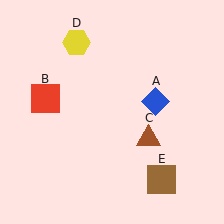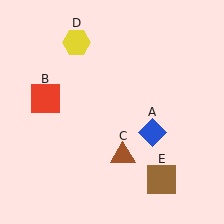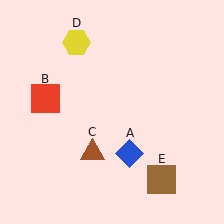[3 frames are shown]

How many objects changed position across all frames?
2 objects changed position: blue diamond (object A), brown triangle (object C).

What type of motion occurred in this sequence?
The blue diamond (object A), brown triangle (object C) rotated clockwise around the center of the scene.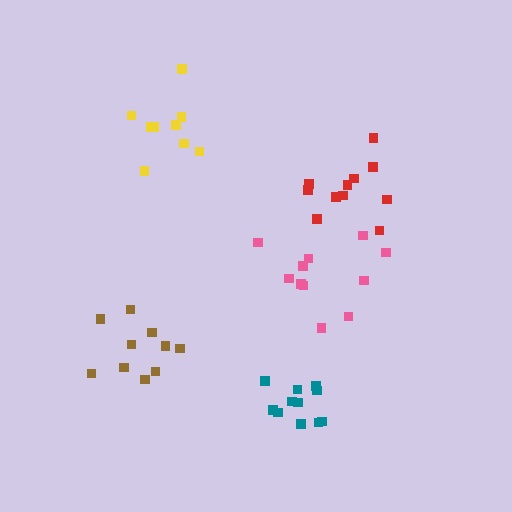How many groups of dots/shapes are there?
There are 5 groups.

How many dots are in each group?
Group 1: 11 dots, Group 2: 9 dots, Group 3: 11 dots, Group 4: 11 dots, Group 5: 10 dots (52 total).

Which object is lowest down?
The teal cluster is bottommost.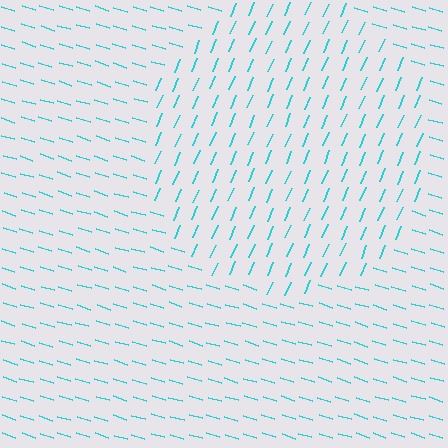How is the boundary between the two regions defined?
The boundary is defined purely by a change in line orientation (approximately 84 degrees difference). All lines are the same color and thickness.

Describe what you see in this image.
The image is filled with small cyan line segments. A circle region in the image has lines oriented differently from the surrounding lines, creating a visible texture boundary.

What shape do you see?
I see a circle.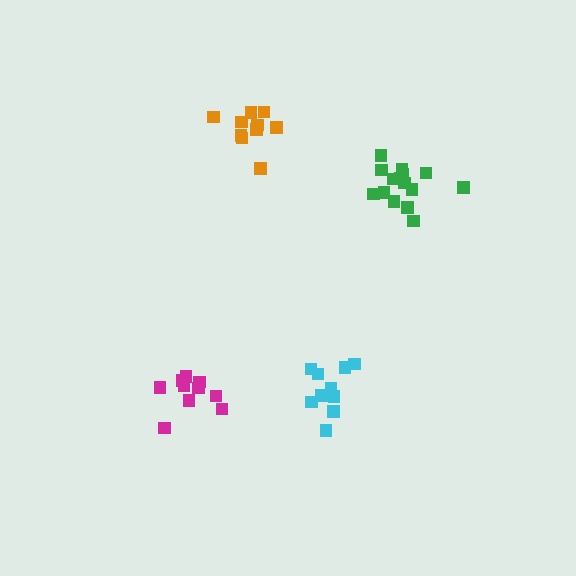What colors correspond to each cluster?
The clusters are colored: orange, cyan, green, magenta.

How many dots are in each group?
Group 1: 10 dots, Group 2: 10 dots, Group 3: 15 dots, Group 4: 11 dots (46 total).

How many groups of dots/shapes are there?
There are 4 groups.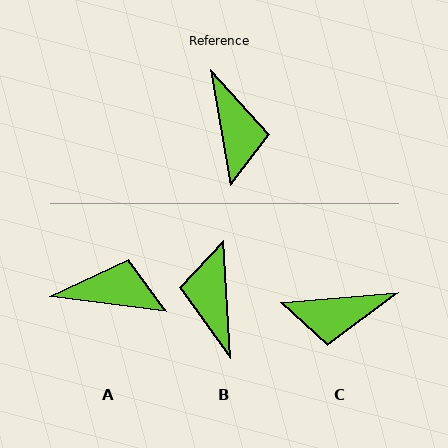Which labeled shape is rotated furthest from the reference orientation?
B, about 174 degrees away.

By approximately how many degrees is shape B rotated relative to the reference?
Approximately 174 degrees counter-clockwise.